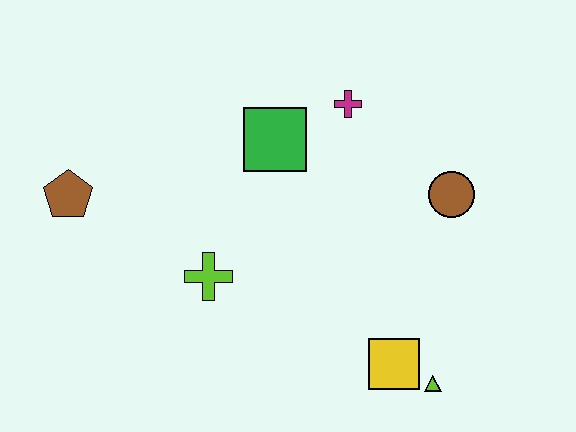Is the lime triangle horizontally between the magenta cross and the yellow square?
No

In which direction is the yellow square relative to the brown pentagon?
The yellow square is to the right of the brown pentagon.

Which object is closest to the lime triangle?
The yellow square is closest to the lime triangle.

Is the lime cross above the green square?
No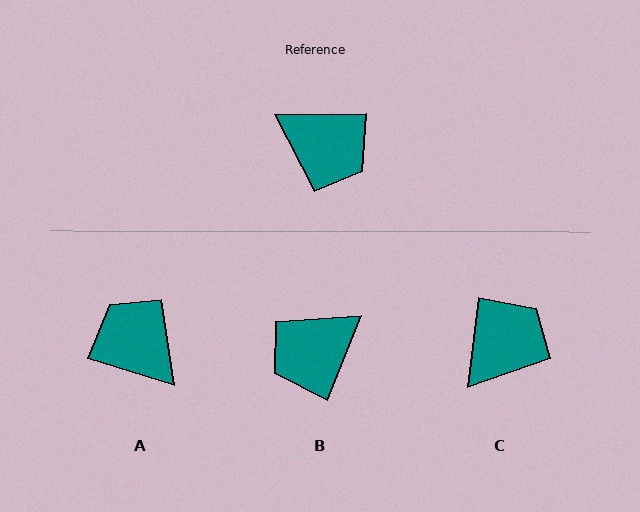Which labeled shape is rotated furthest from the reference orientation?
A, about 162 degrees away.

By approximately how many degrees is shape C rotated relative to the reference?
Approximately 82 degrees counter-clockwise.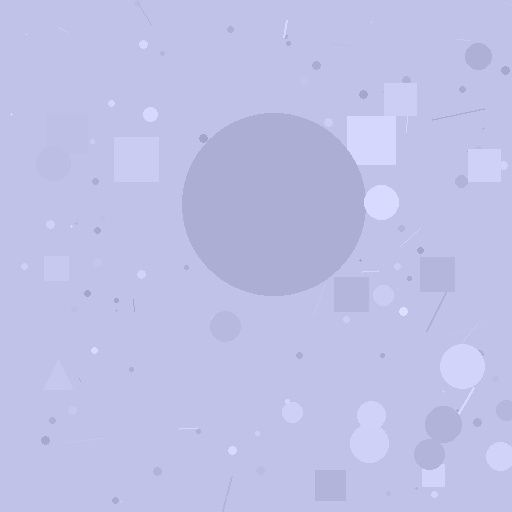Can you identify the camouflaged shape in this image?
The camouflaged shape is a circle.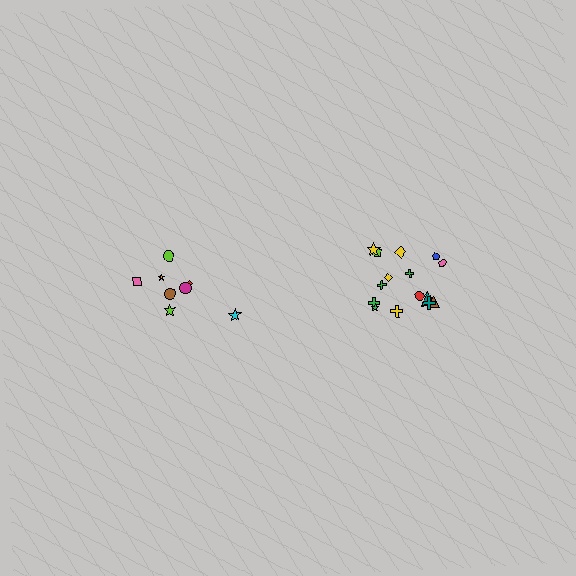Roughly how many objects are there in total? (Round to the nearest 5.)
Roughly 25 objects in total.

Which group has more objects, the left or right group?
The right group.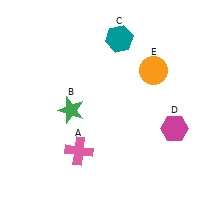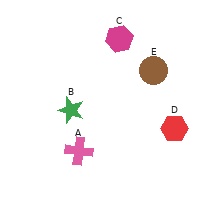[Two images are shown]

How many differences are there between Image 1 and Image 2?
There are 3 differences between the two images.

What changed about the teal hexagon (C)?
In Image 1, C is teal. In Image 2, it changed to magenta.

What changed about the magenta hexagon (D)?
In Image 1, D is magenta. In Image 2, it changed to red.